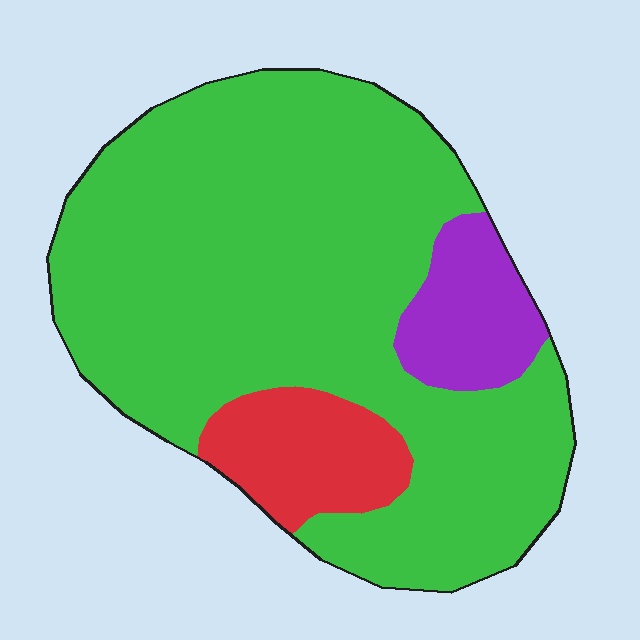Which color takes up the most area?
Green, at roughly 80%.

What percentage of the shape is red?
Red takes up about one tenth (1/10) of the shape.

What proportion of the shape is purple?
Purple covers roughly 10% of the shape.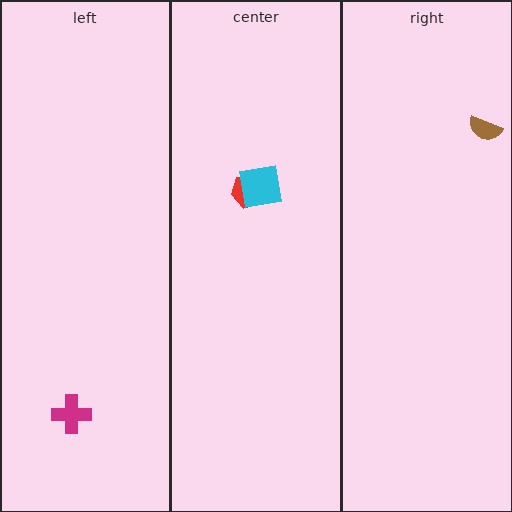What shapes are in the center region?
The red hexagon, the cyan square.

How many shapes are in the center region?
2.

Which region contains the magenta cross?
The left region.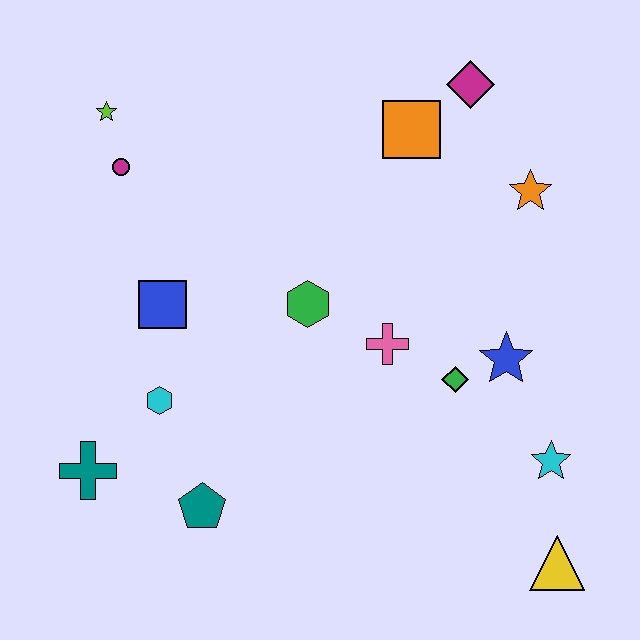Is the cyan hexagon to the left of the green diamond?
Yes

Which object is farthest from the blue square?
The yellow triangle is farthest from the blue square.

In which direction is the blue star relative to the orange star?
The blue star is below the orange star.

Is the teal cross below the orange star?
Yes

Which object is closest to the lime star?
The magenta circle is closest to the lime star.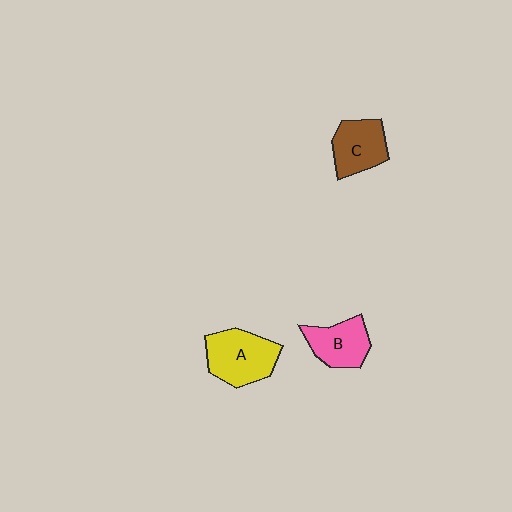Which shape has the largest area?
Shape A (yellow).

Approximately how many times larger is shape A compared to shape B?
Approximately 1.3 times.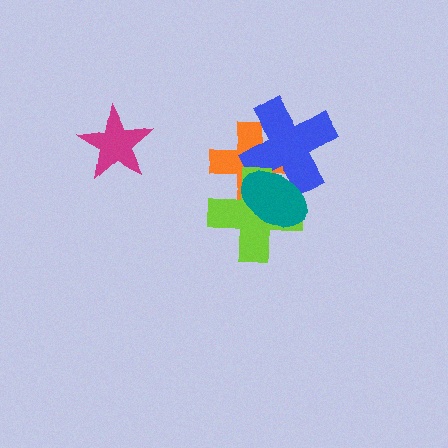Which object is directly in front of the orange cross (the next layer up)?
The blue cross is directly in front of the orange cross.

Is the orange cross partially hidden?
Yes, it is partially covered by another shape.